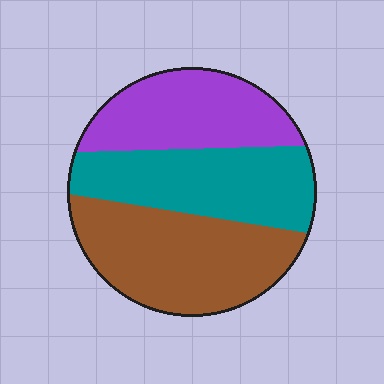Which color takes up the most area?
Brown, at roughly 40%.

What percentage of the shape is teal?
Teal covers about 35% of the shape.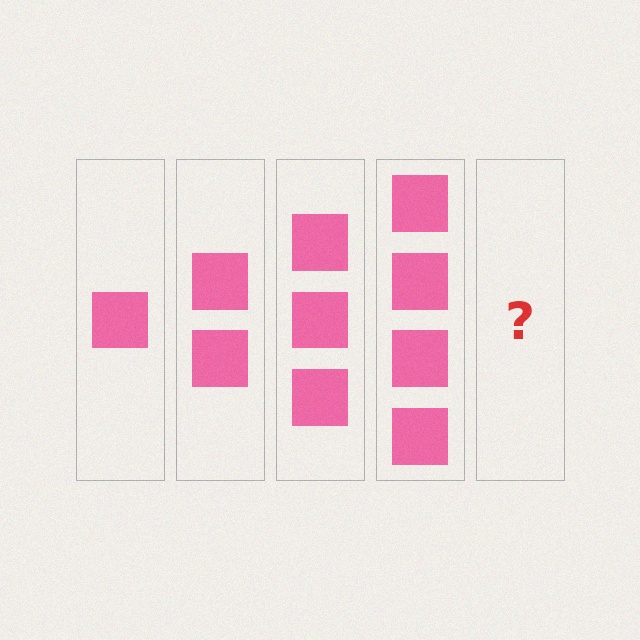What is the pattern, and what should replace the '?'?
The pattern is that each step adds one more square. The '?' should be 5 squares.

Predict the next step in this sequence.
The next step is 5 squares.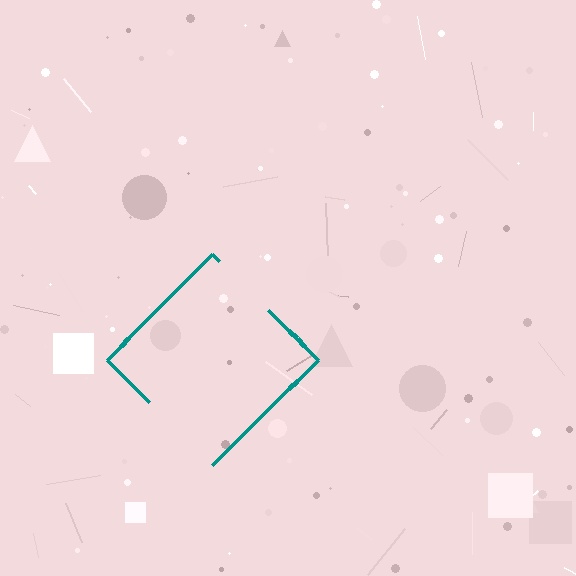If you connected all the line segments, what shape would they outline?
They would outline a diamond.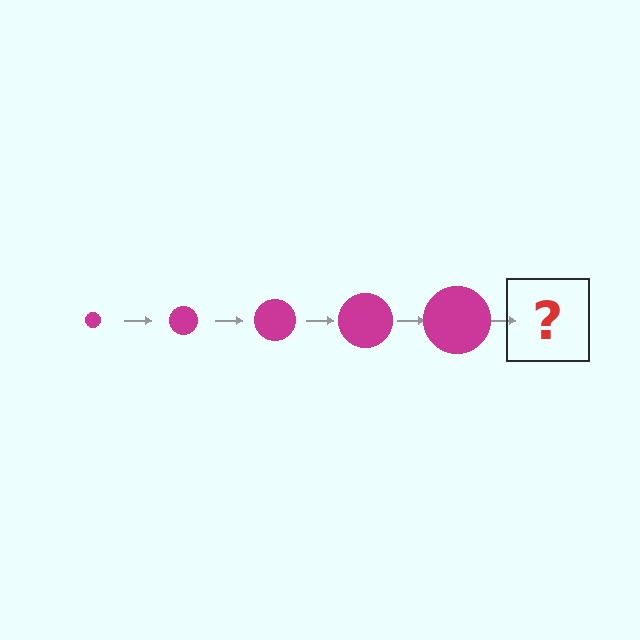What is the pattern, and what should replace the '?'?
The pattern is that the circle gets progressively larger each step. The '?' should be a magenta circle, larger than the previous one.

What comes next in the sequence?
The next element should be a magenta circle, larger than the previous one.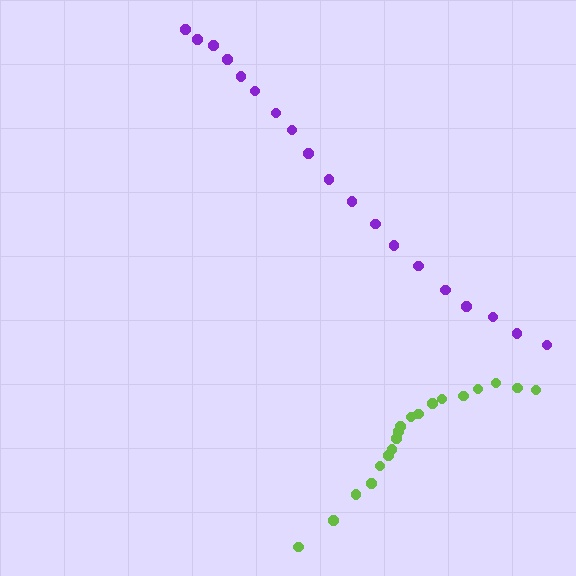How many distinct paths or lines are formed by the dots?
There are 2 distinct paths.